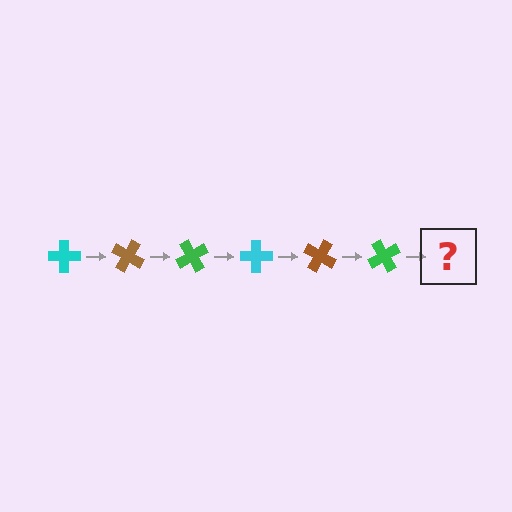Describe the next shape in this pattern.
It should be a cyan cross, rotated 180 degrees from the start.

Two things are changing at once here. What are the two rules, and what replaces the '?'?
The two rules are that it rotates 30 degrees each step and the color cycles through cyan, brown, and green. The '?' should be a cyan cross, rotated 180 degrees from the start.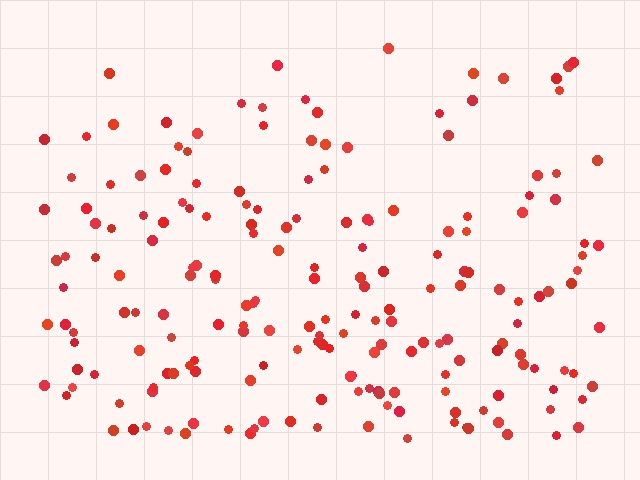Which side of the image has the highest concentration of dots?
The bottom.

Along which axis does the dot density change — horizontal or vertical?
Vertical.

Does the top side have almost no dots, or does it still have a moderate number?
Still a moderate number, just noticeably fewer than the bottom.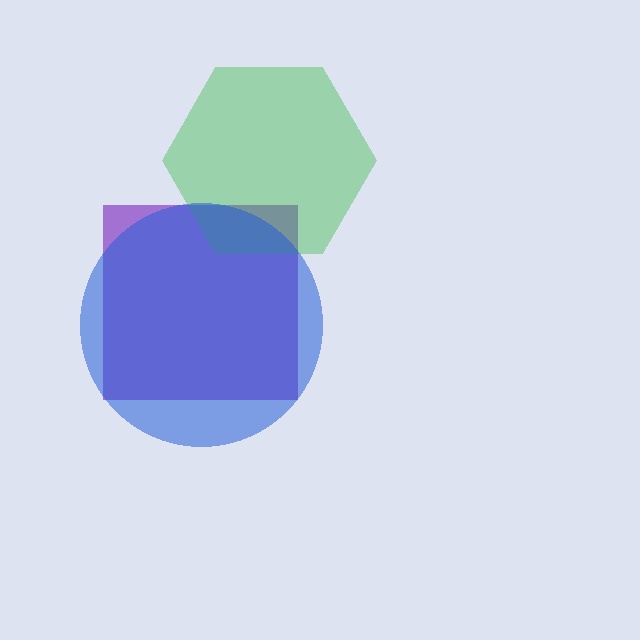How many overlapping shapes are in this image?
There are 3 overlapping shapes in the image.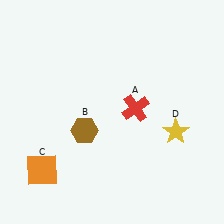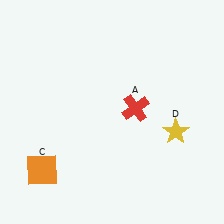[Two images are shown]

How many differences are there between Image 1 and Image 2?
There is 1 difference between the two images.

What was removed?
The brown hexagon (B) was removed in Image 2.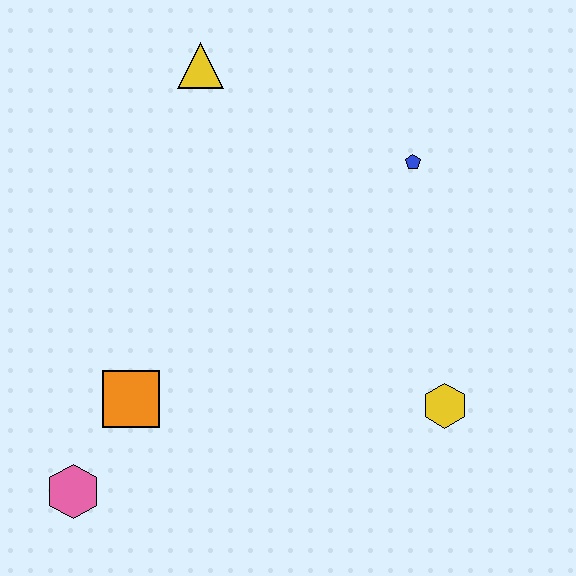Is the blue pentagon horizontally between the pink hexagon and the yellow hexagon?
Yes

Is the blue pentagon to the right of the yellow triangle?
Yes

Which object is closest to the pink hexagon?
The orange square is closest to the pink hexagon.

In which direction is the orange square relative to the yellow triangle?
The orange square is below the yellow triangle.